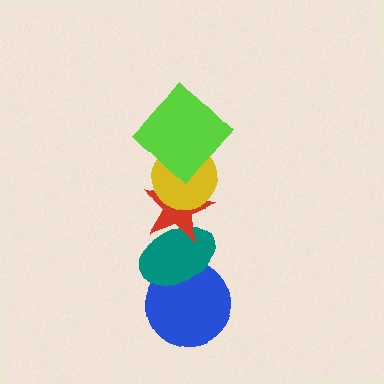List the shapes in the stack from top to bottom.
From top to bottom: the lime diamond, the yellow circle, the red star, the teal ellipse, the blue circle.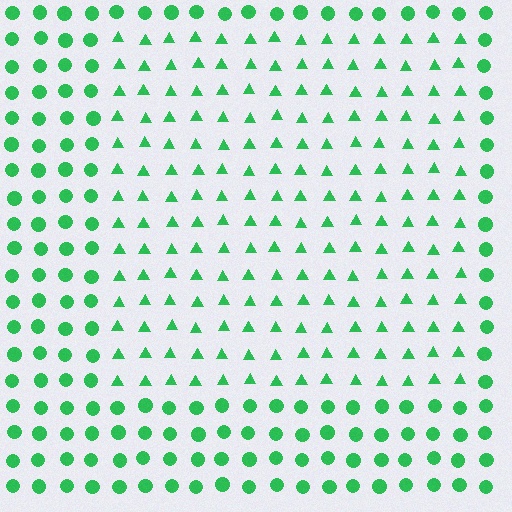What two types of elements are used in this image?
The image uses triangles inside the rectangle region and circles outside it.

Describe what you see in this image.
The image is filled with small green elements arranged in a uniform grid. A rectangle-shaped region contains triangles, while the surrounding area contains circles. The boundary is defined purely by the change in element shape.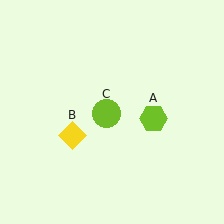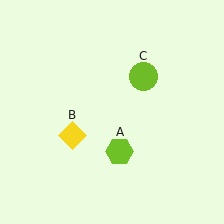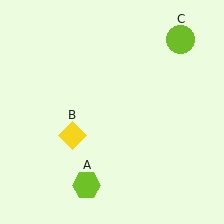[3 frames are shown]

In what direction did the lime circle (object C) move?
The lime circle (object C) moved up and to the right.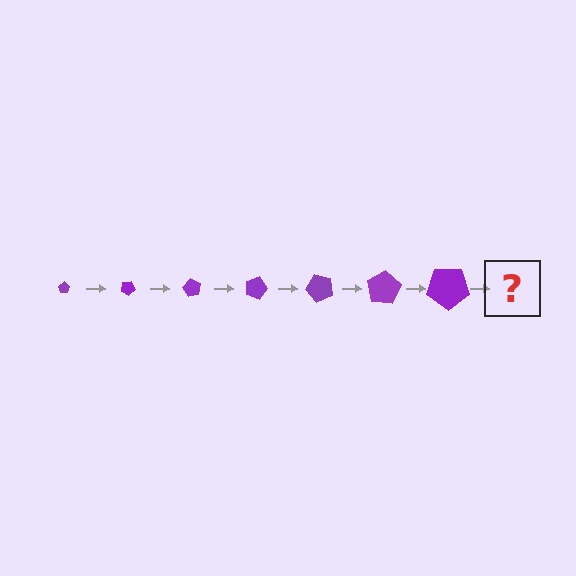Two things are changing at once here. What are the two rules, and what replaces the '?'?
The two rules are that the pentagon grows larger each step and it rotates 30 degrees each step. The '?' should be a pentagon, larger than the previous one and rotated 210 degrees from the start.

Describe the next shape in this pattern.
It should be a pentagon, larger than the previous one and rotated 210 degrees from the start.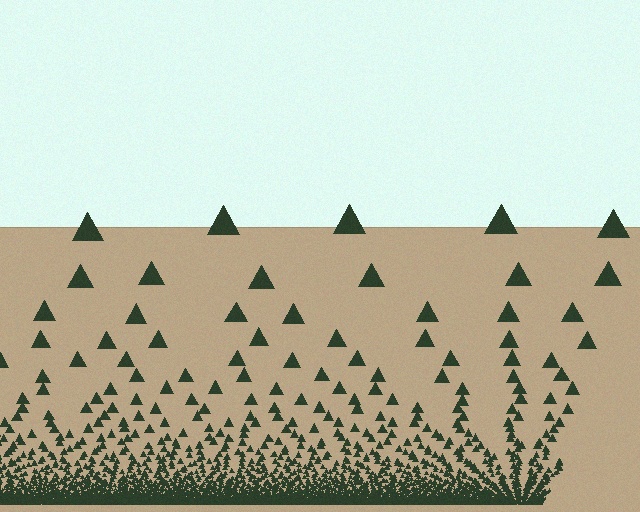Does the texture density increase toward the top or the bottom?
Density increases toward the bottom.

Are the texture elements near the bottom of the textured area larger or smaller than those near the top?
Smaller. The gradient is inverted — elements near the bottom are smaller and denser.